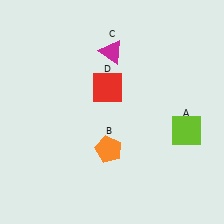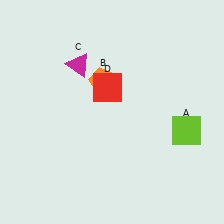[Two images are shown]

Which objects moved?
The objects that moved are: the orange pentagon (B), the magenta triangle (C).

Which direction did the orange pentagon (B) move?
The orange pentagon (B) moved up.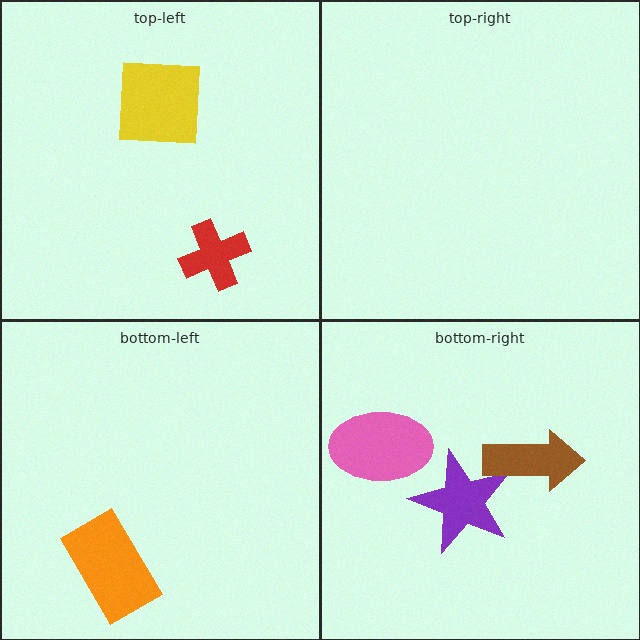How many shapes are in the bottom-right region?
3.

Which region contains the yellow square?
The top-left region.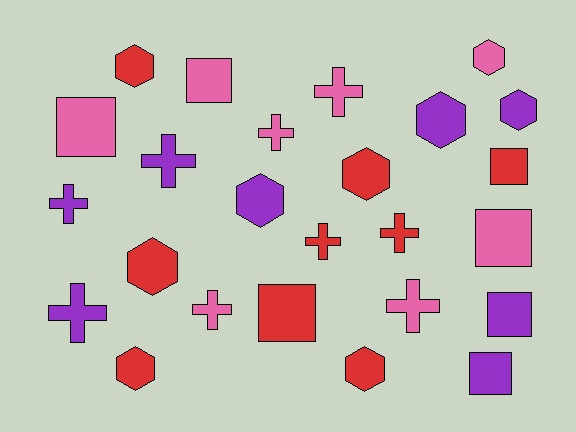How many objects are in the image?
There are 25 objects.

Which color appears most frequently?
Red, with 9 objects.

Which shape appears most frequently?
Cross, with 9 objects.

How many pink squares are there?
There are 3 pink squares.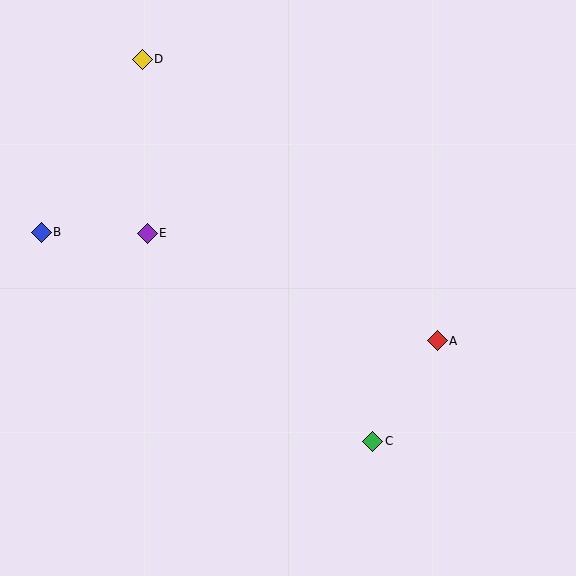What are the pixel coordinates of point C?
Point C is at (373, 441).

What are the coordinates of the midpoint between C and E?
The midpoint between C and E is at (260, 337).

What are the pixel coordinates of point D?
Point D is at (142, 59).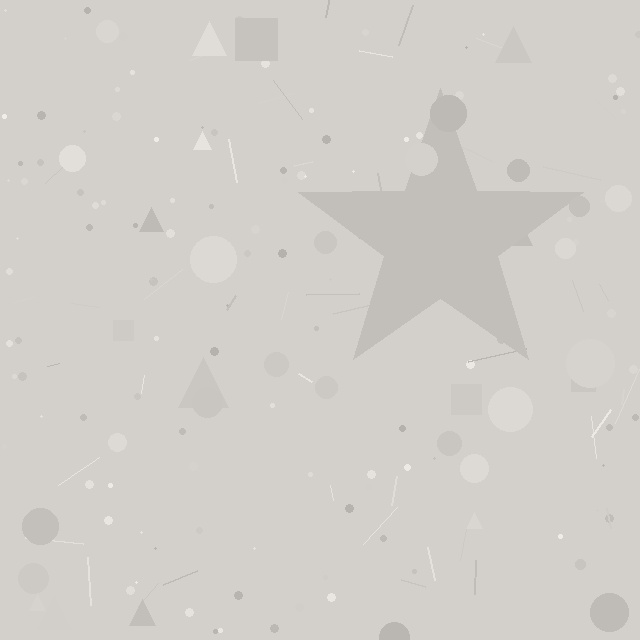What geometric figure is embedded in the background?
A star is embedded in the background.